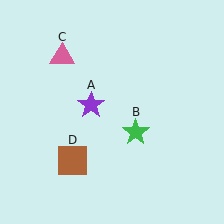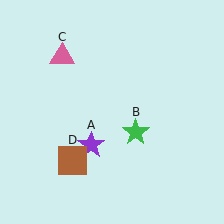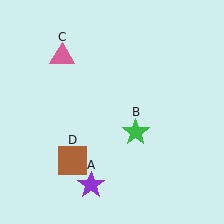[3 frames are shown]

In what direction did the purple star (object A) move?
The purple star (object A) moved down.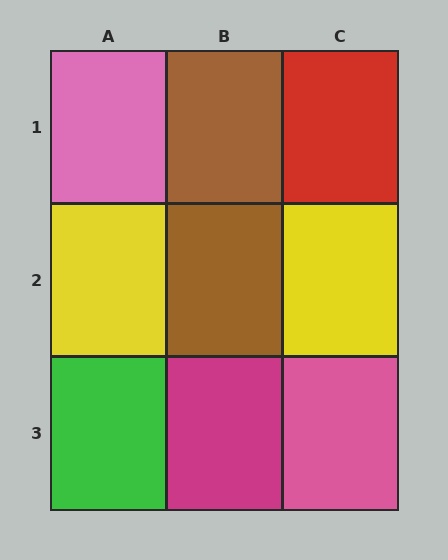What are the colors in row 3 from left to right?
Green, magenta, pink.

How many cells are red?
1 cell is red.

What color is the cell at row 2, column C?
Yellow.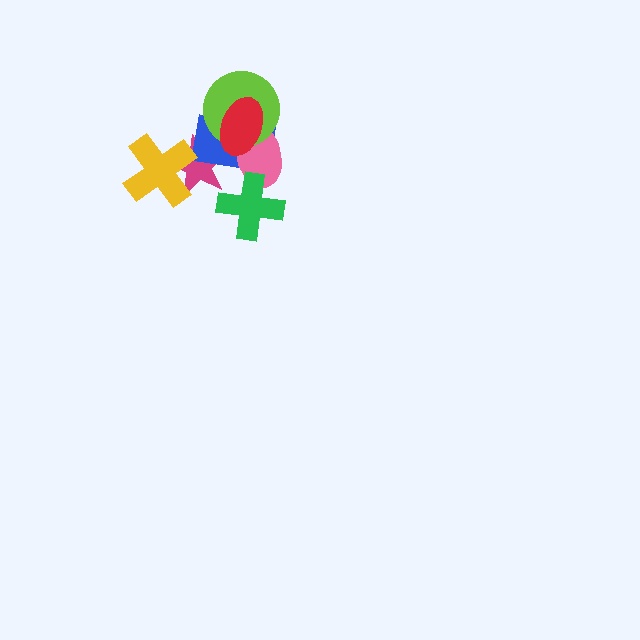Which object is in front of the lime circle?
The red ellipse is in front of the lime circle.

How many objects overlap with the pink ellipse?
4 objects overlap with the pink ellipse.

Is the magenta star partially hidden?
Yes, it is partially covered by another shape.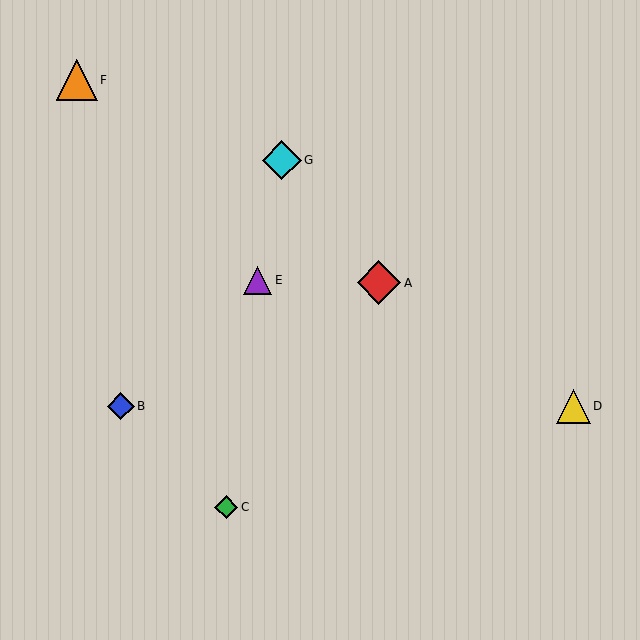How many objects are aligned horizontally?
2 objects (B, D) are aligned horizontally.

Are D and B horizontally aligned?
Yes, both are at y≈406.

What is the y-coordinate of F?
Object F is at y≈80.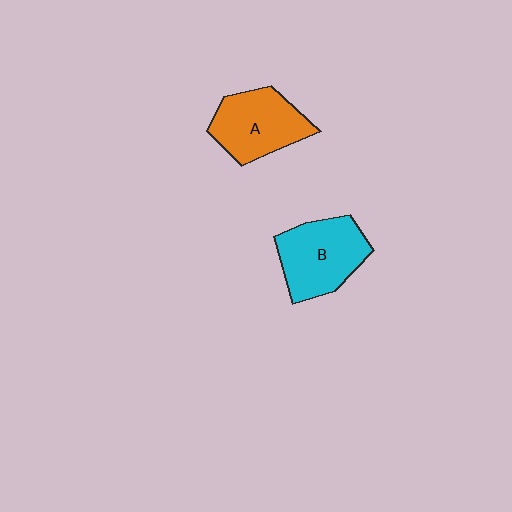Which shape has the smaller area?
Shape A (orange).